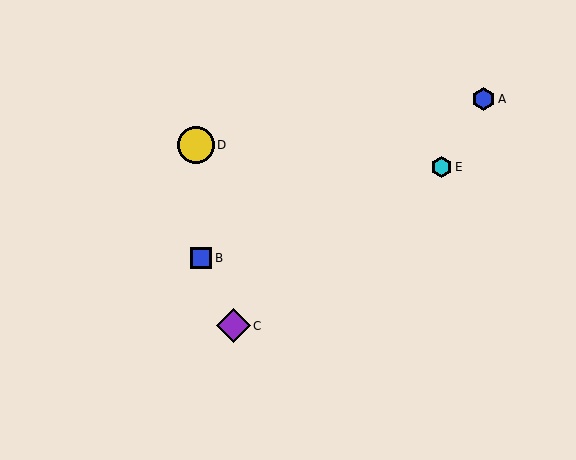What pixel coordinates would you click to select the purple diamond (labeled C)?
Click at (233, 326) to select the purple diamond C.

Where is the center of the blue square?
The center of the blue square is at (201, 258).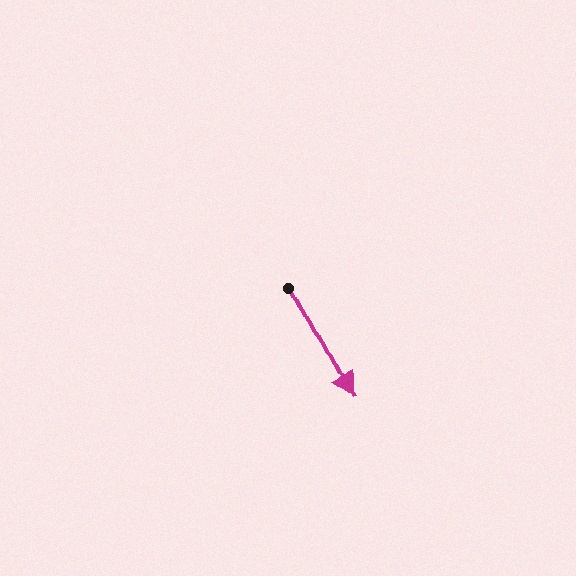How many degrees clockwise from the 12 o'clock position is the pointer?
Approximately 151 degrees.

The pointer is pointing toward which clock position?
Roughly 5 o'clock.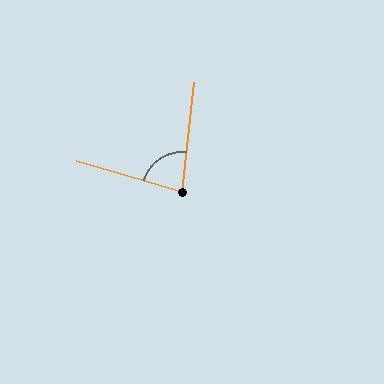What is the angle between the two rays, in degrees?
Approximately 80 degrees.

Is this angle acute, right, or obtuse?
It is acute.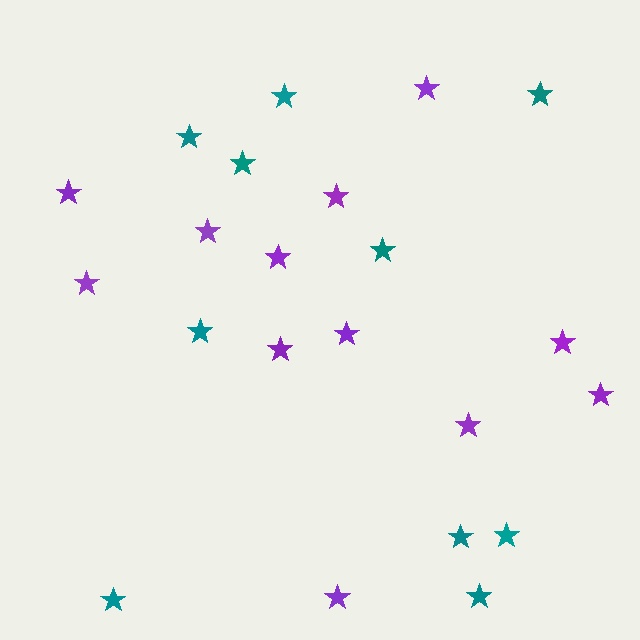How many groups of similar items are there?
There are 2 groups: one group of purple stars (12) and one group of teal stars (10).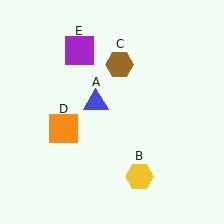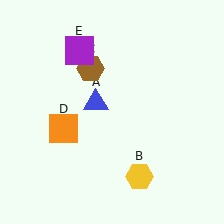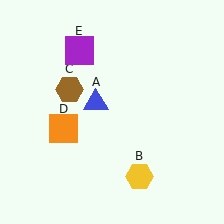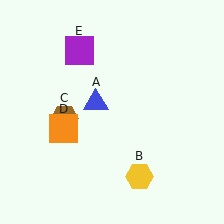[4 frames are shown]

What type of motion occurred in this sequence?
The brown hexagon (object C) rotated counterclockwise around the center of the scene.